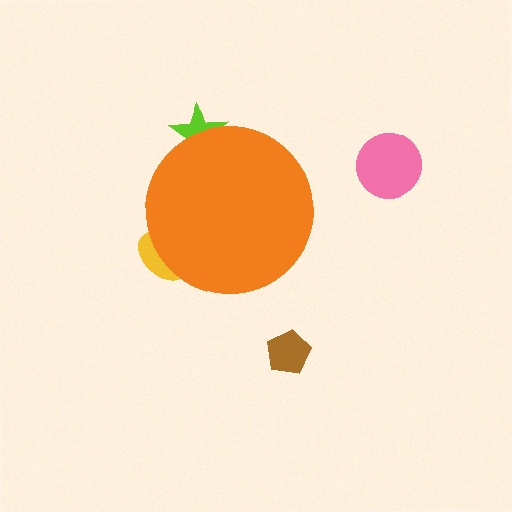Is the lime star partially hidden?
Yes, the lime star is partially hidden behind the orange circle.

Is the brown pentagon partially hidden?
No, the brown pentagon is fully visible.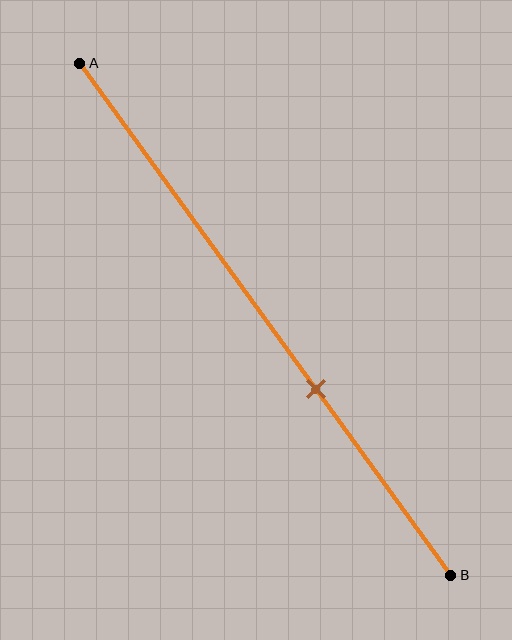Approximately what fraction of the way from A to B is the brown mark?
The brown mark is approximately 65% of the way from A to B.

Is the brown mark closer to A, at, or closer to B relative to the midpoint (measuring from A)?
The brown mark is closer to point B than the midpoint of segment AB.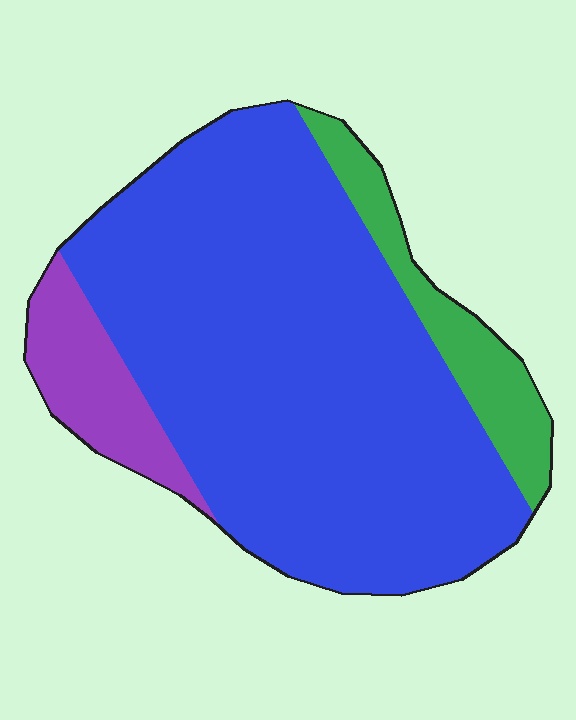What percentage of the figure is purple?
Purple takes up less than a sixth of the figure.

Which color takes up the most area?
Blue, at roughly 80%.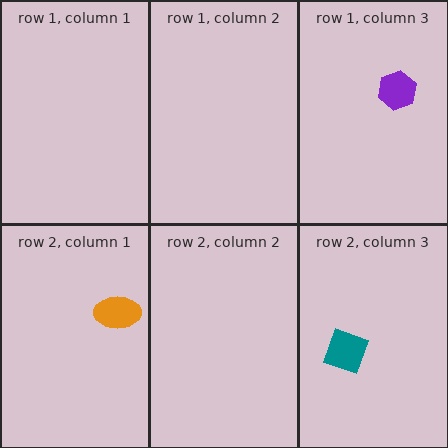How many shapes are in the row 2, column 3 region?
1.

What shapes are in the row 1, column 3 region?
The purple hexagon.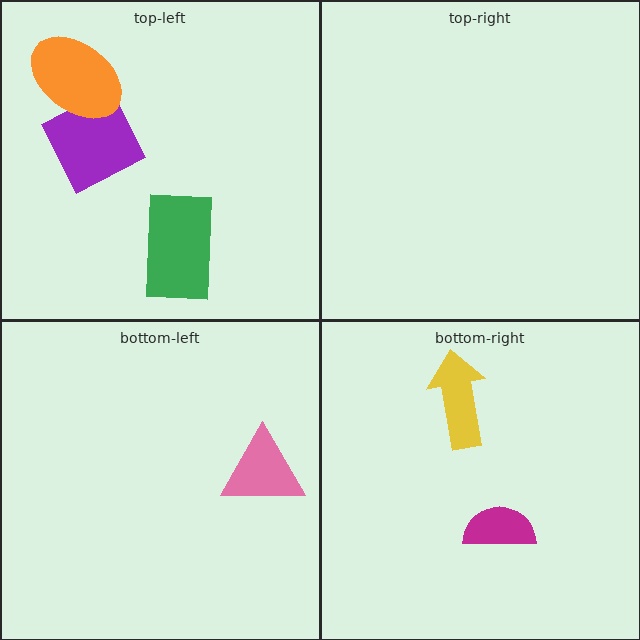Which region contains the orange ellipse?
The top-left region.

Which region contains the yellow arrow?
The bottom-right region.